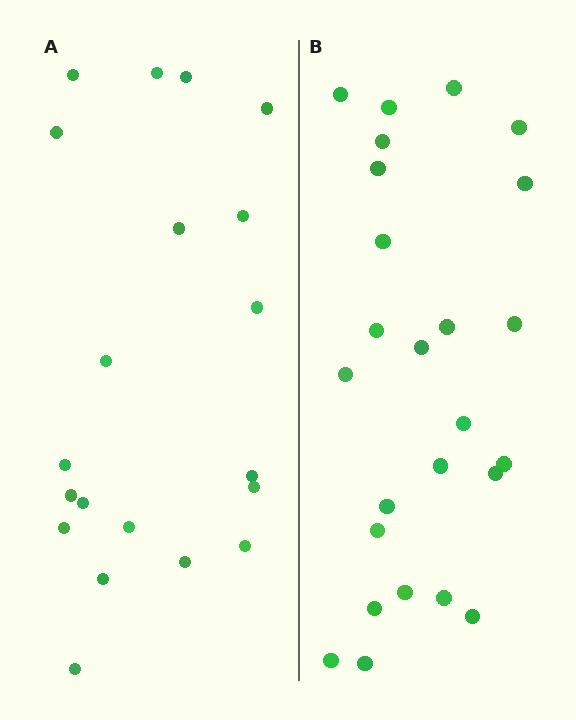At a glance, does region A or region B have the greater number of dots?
Region B (the right region) has more dots.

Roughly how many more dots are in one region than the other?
Region B has about 5 more dots than region A.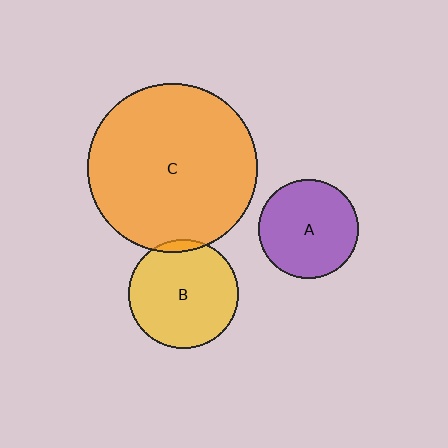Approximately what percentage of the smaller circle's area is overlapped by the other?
Approximately 5%.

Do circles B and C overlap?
Yes.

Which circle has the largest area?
Circle C (orange).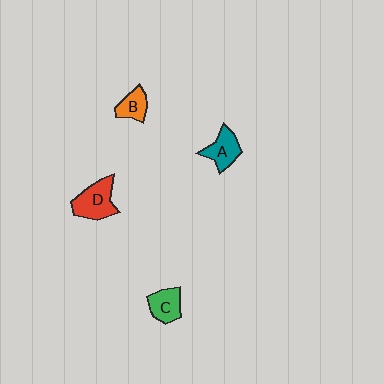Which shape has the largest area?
Shape D (red).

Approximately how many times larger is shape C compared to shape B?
Approximately 1.2 times.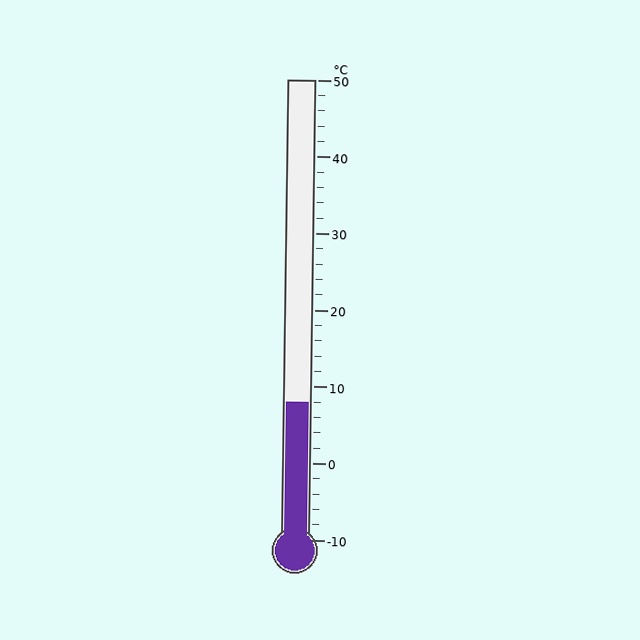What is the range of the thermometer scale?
The thermometer scale ranges from -10°C to 50°C.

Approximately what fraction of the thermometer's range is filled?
The thermometer is filled to approximately 30% of its range.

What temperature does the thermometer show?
The thermometer shows approximately 8°C.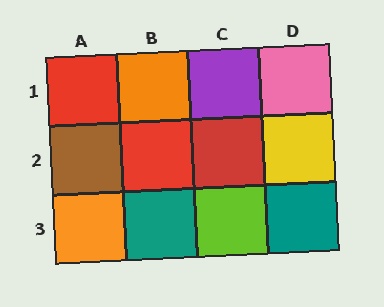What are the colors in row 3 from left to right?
Orange, teal, lime, teal.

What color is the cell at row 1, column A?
Red.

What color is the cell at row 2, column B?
Red.